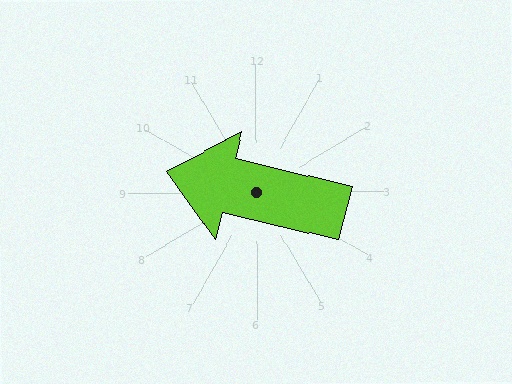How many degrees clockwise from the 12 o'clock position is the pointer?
Approximately 284 degrees.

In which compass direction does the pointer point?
West.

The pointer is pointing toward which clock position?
Roughly 9 o'clock.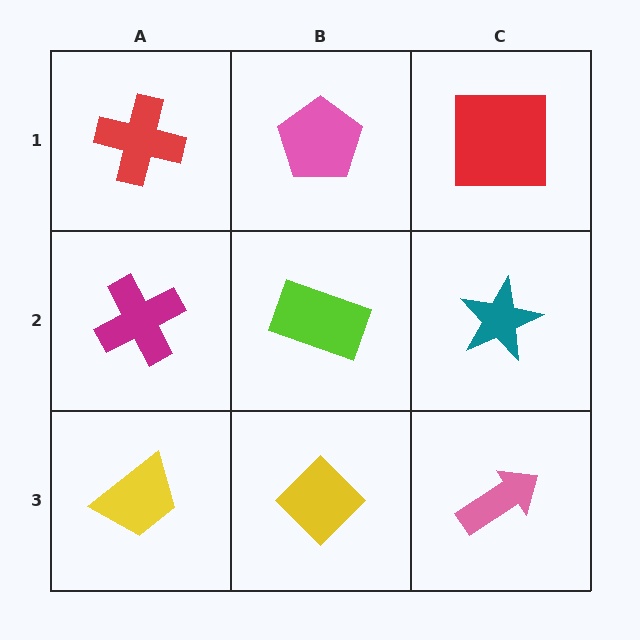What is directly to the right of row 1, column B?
A red square.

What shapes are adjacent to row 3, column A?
A magenta cross (row 2, column A), a yellow diamond (row 3, column B).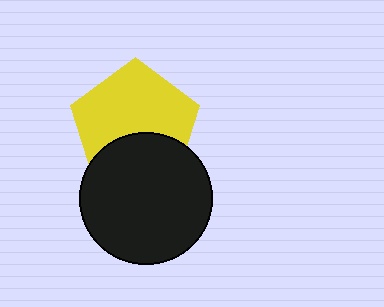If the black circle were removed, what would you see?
You would see the complete yellow pentagon.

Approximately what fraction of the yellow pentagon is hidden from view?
Roughly 35% of the yellow pentagon is hidden behind the black circle.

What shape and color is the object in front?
The object in front is a black circle.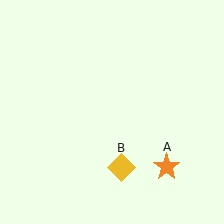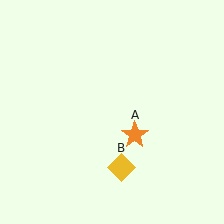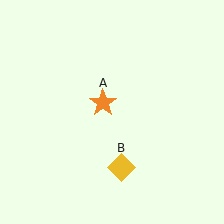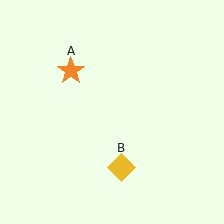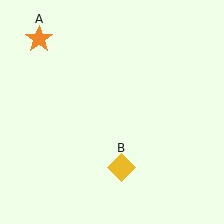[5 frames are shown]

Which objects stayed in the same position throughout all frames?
Yellow diamond (object B) remained stationary.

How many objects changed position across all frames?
1 object changed position: orange star (object A).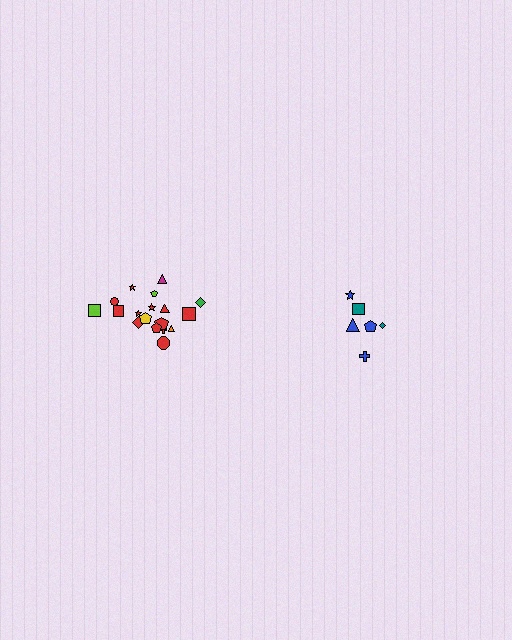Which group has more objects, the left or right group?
The left group.